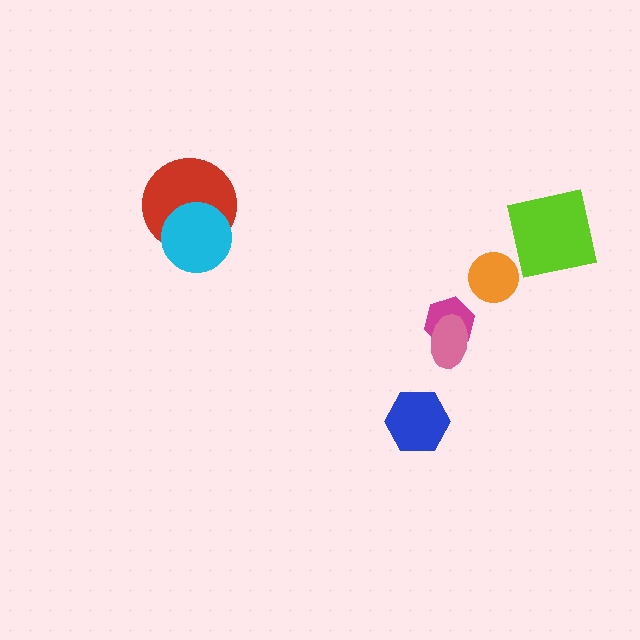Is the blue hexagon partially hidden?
No, no other shape covers it.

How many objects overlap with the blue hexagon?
0 objects overlap with the blue hexagon.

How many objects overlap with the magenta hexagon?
1 object overlaps with the magenta hexagon.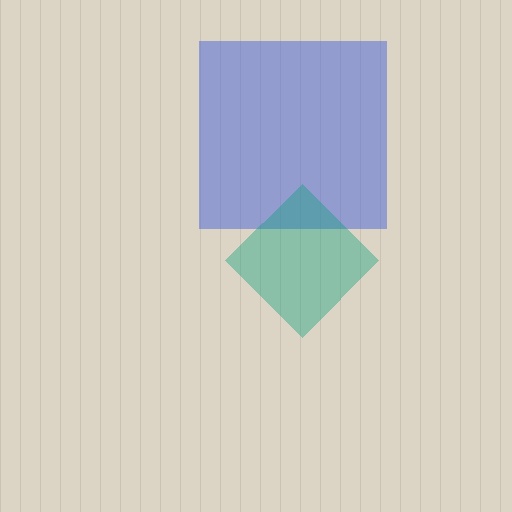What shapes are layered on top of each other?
The layered shapes are: a blue square, a teal diamond.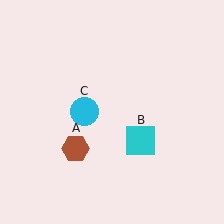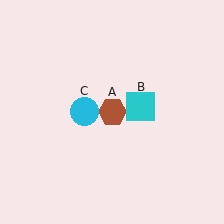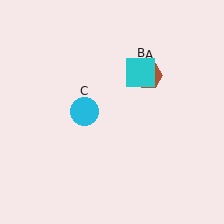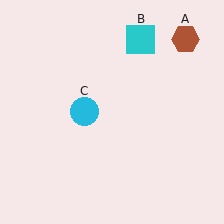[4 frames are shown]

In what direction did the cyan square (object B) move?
The cyan square (object B) moved up.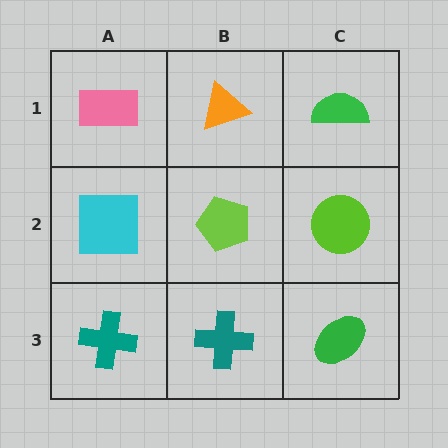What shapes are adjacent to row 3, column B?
A lime pentagon (row 2, column B), a teal cross (row 3, column A), a green ellipse (row 3, column C).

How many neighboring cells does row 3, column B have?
3.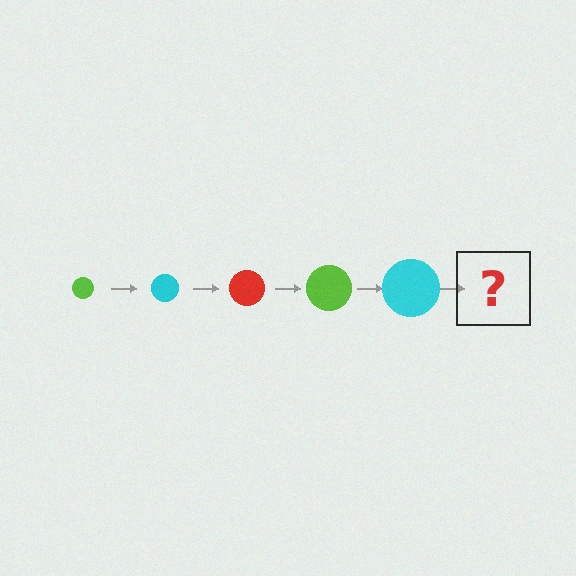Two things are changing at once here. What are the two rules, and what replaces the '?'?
The two rules are that the circle grows larger each step and the color cycles through lime, cyan, and red. The '?' should be a red circle, larger than the previous one.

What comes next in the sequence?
The next element should be a red circle, larger than the previous one.